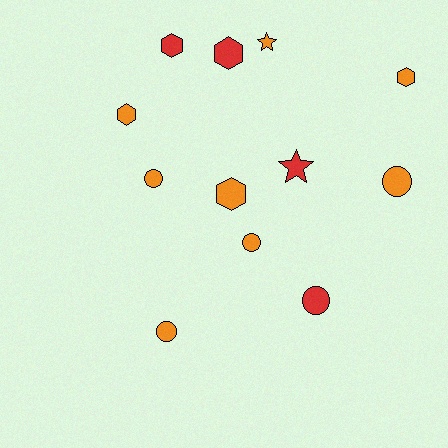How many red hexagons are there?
There are 2 red hexagons.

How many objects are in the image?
There are 12 objects.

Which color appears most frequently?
Orange, with 8 objects.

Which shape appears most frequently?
Circle, with 5 objects.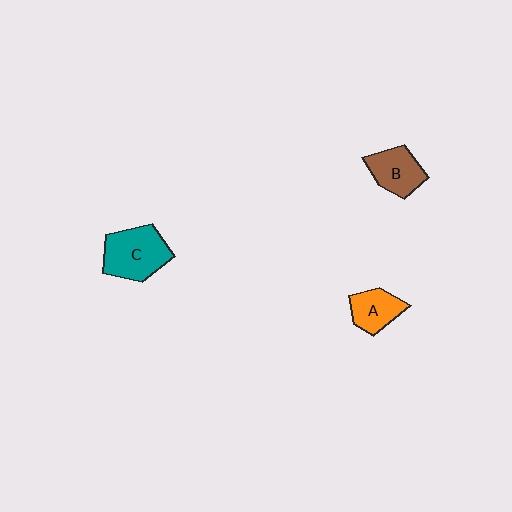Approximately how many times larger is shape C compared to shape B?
Approximately 1.4 times.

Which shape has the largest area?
Shape C (teal).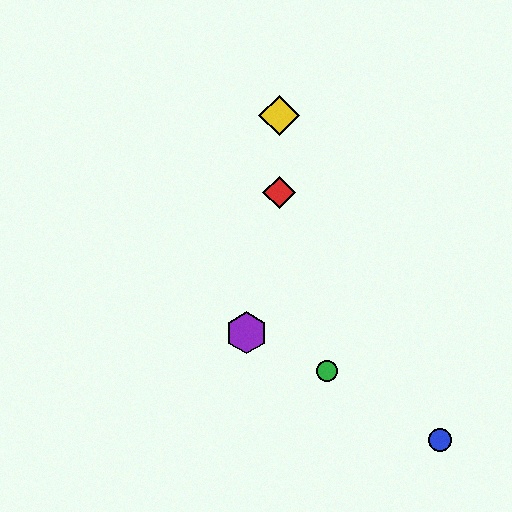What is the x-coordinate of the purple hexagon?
The purple hexagon is at x≈247.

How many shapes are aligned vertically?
2 shapes (the red diamond, the yellow diamond) are aligned vertically.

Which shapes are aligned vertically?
The red diamond, the yellow diamond are aligned vertically.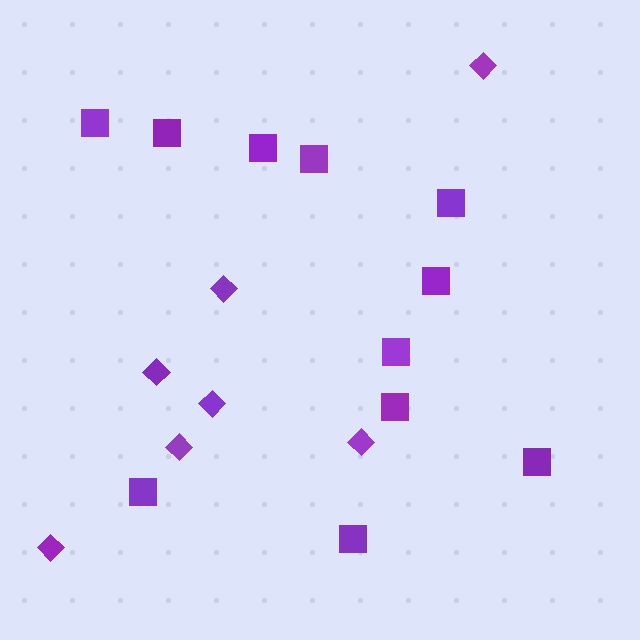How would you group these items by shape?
There are 2 groups: one group of diamonds (7) and one group of squares (11).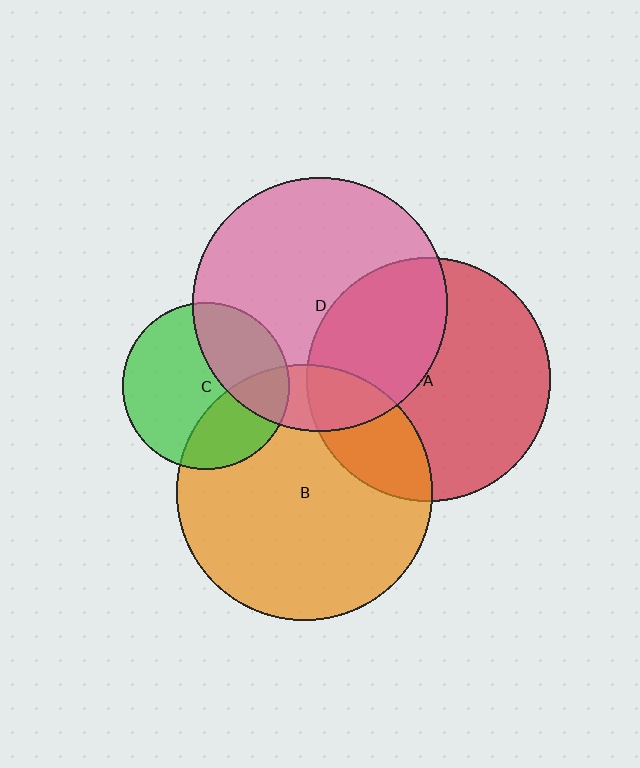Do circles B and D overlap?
Yes.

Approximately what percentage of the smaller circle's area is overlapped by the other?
Approximately 15%.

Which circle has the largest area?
Circle B (orange).